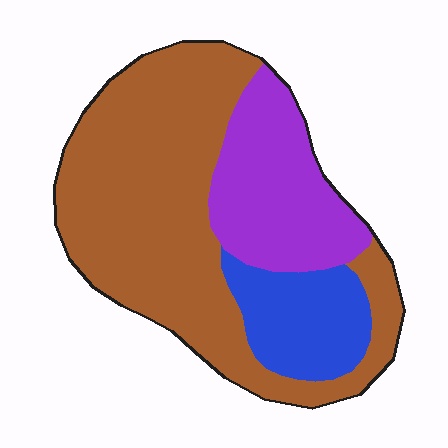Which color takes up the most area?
Brown, at roughly 60%.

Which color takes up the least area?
Blue, at roughly 15%.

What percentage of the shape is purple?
Purple covers around 25% of the shape.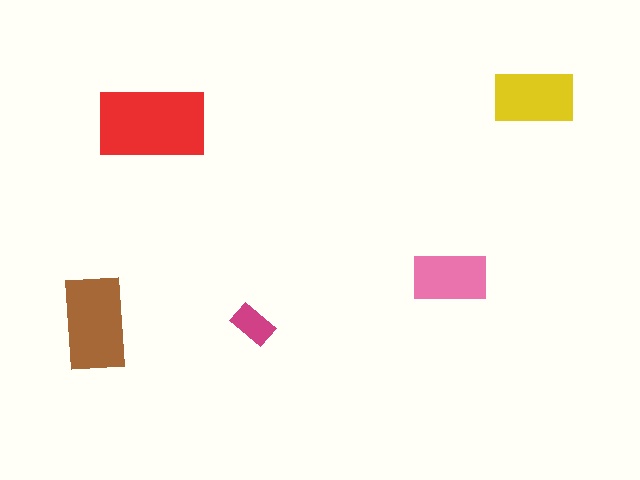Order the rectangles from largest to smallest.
the red one, the brown one, the yellow one, the pink one, the magenta one.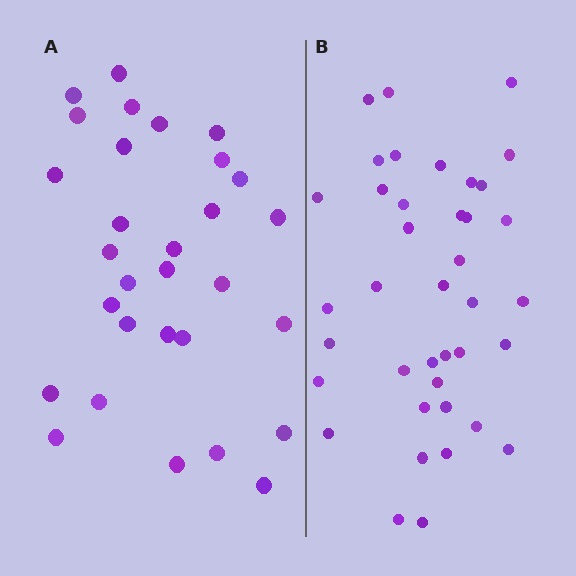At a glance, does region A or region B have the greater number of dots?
Region B (the right region) has more dots.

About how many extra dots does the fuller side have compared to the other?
Region B has roughly 8 or so more dots than region A.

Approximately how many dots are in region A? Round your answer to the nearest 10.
About 30 dots.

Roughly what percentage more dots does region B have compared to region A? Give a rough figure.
About 30% more.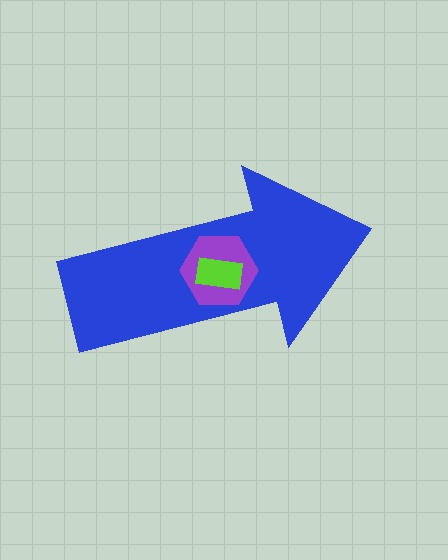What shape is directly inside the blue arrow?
The purple hexagon.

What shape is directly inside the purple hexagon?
The lime rectangle.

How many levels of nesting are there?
3.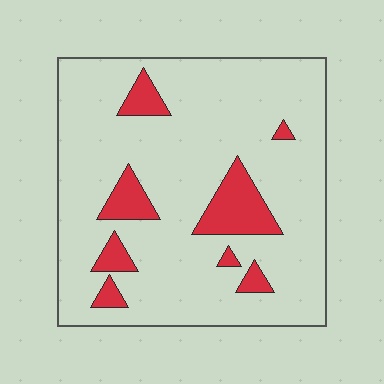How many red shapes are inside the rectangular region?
8.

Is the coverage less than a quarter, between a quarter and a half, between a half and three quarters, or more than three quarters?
Less than a quarter.